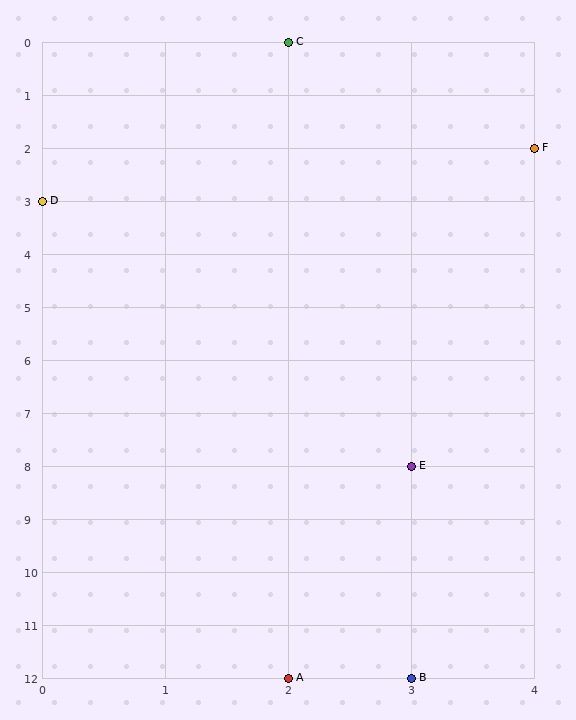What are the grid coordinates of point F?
Point F is at grid coordinates (4, 2).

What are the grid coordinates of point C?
Point C is at grid coordinates (2, 0).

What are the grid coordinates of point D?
Point D is at grid coordinates (0, 3).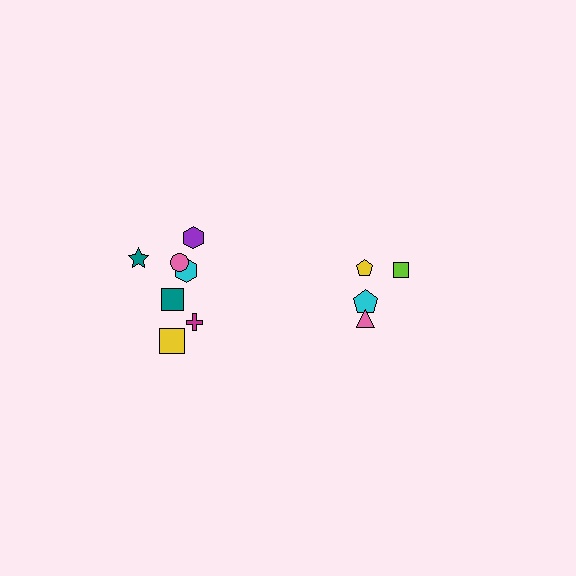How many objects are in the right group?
There are 4 objects.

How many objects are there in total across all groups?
There are 11 objects.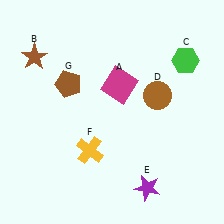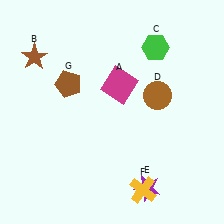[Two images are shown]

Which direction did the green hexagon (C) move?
The green hexagon (C) moved left.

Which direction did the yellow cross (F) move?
The yellow cross (F) moved right.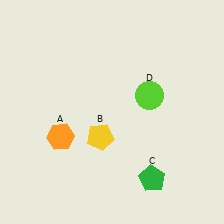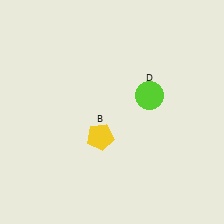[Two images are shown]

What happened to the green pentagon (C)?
The green pentagon (C) was removed in Image 2. It was in the bottom-right area of Image 1.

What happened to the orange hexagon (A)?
The orange hexagon (A) was removed in Image 2. It was in the bottom-left area of Image 1.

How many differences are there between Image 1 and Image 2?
There are 2 differences between the two images.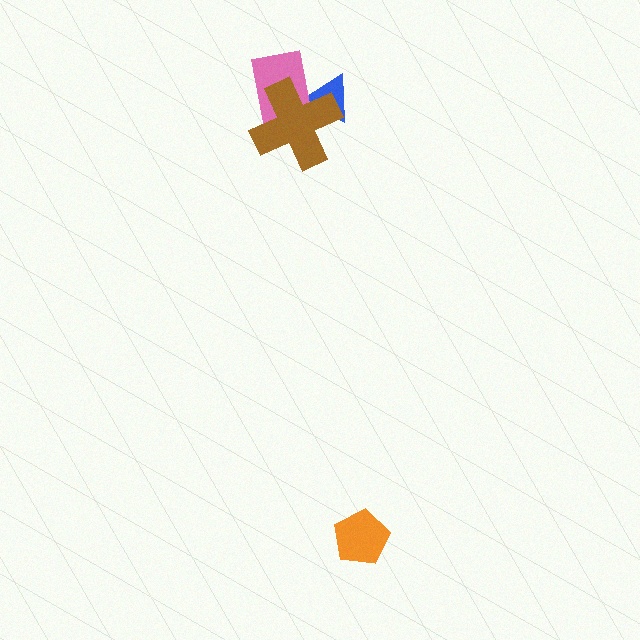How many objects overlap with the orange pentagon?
0 objects overlap with the orange pentagon.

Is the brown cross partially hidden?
No, no other shape covers it.